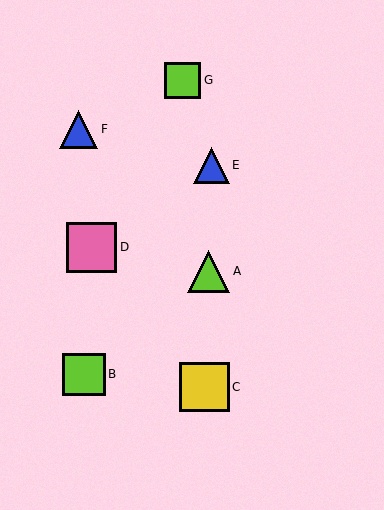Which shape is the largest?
The pink square (labeled D) is the largest.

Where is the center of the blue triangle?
The center of the blue triangle is at (211, 165).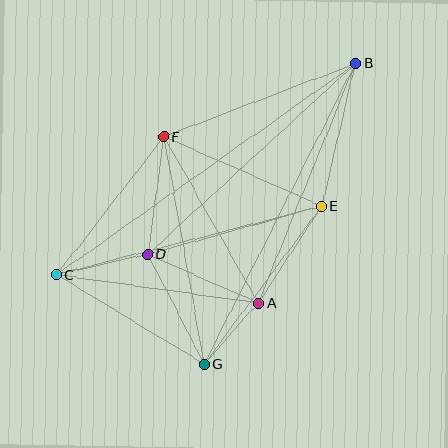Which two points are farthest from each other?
Points B and C are farthest from each other.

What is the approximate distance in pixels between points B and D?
The distance between B and D is approximately 282 pixels.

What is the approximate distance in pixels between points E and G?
The distance between E and G is approximately 197 pixels.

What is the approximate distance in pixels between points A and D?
The distance between A and D is approximately 121 pixels.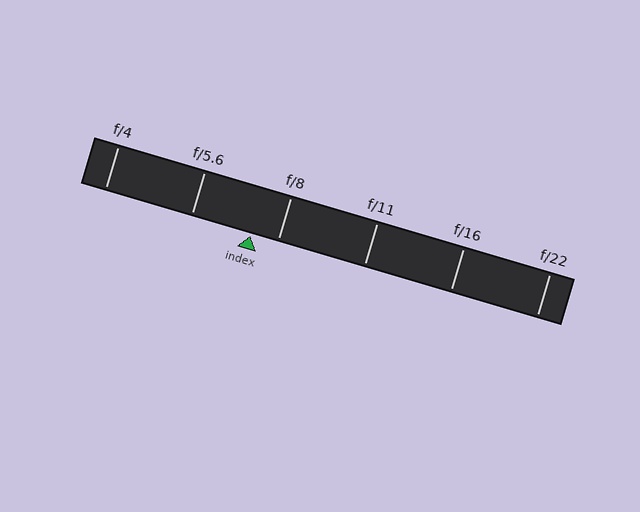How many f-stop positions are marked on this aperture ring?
There are 6 f-stop positions marked.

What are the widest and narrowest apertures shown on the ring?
The widest aperture shown is f/4 and the narrowest is f/22.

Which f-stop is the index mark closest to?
The index mark is closest to f/8.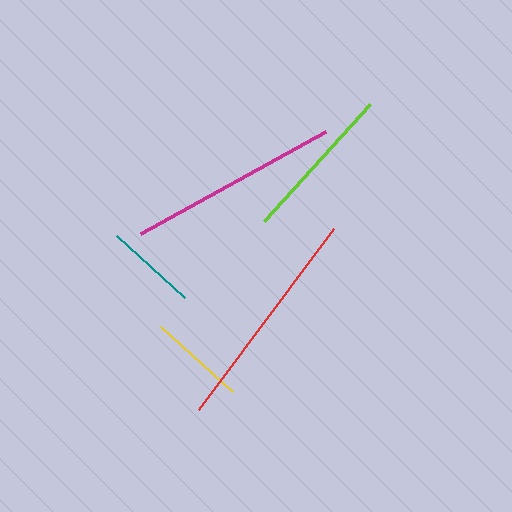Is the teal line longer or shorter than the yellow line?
The yellow line is longer than the teal line.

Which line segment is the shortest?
The teal line is the shortest at approximately 92 pixels.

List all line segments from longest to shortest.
From longest to shortest: red, magenta, lime, yellow, teal.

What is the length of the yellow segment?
The yellow segment is approximately 96 pixels long.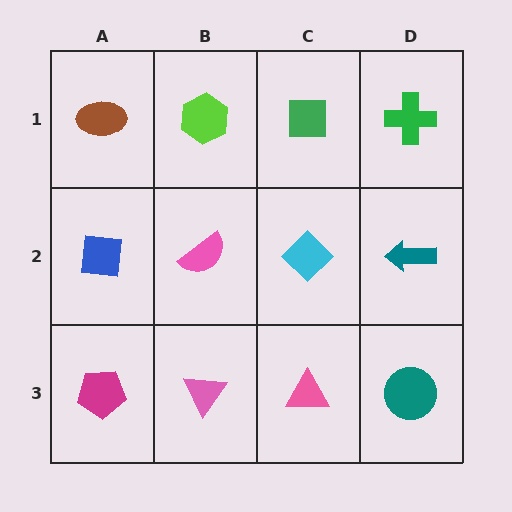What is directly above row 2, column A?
A brown ellipse.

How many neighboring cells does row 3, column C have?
3.